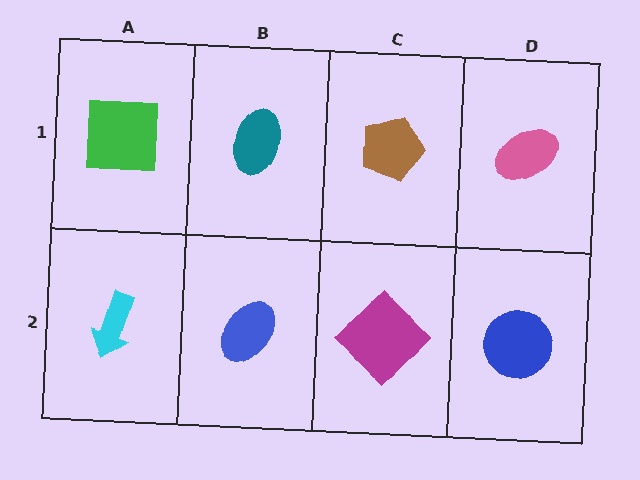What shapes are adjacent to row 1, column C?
A magenta diamond (row 2, column C), a teal ellipse (row 1, column B), a pink ellipse (row 1, column D).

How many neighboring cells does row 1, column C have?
3.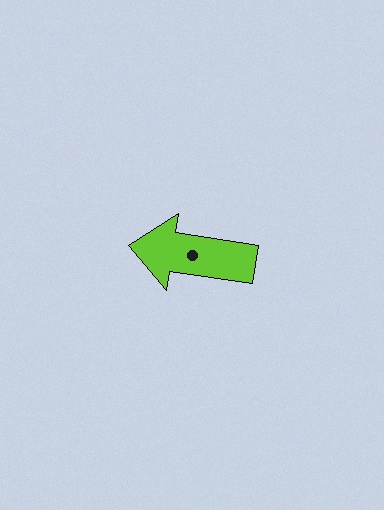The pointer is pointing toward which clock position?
Roughly 9 o'clock.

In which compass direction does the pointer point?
West.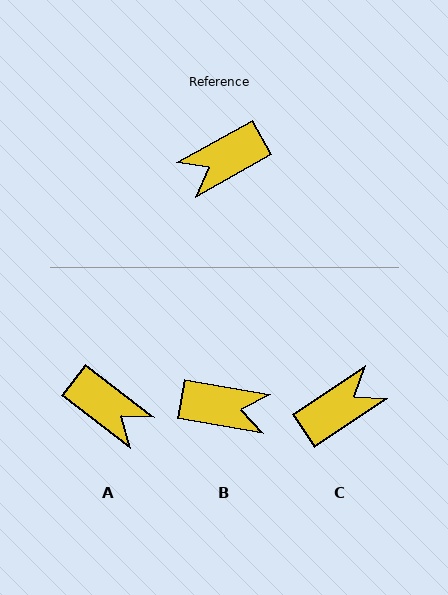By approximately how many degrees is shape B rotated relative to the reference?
Approximately 141 degrees counter-clockwise.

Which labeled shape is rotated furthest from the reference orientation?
C, about 175 degrees away.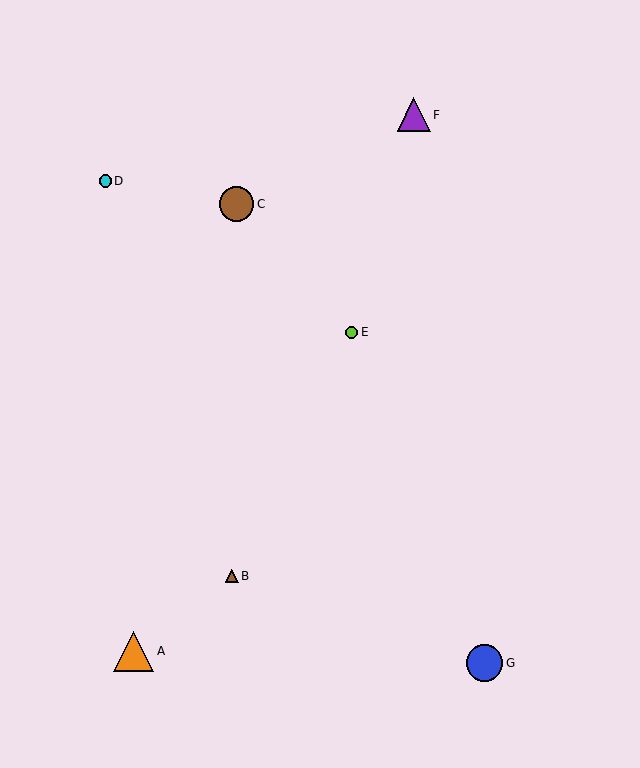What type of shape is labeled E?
Shape E is a lime circle.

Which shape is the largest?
The orange triangle (labeled A) is the largest.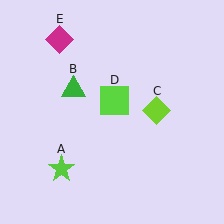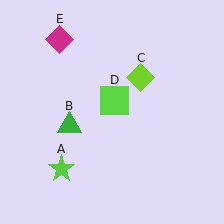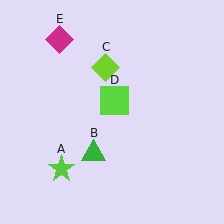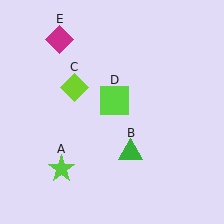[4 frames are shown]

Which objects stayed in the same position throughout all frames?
Lime star (object A) and lime square (object D) and magenta diamond (object E) remained stationary.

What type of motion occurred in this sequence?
The green triangle (object B), lime diamond (object C) rotated counterclockwise around the center of the scene.